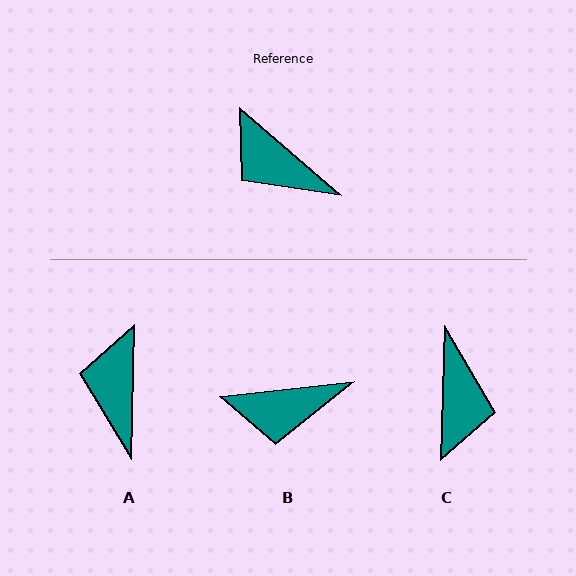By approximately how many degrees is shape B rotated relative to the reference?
Approximately 47 degrees counter-clockwise.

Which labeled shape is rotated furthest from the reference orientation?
C, about 129 degrees away.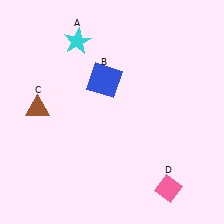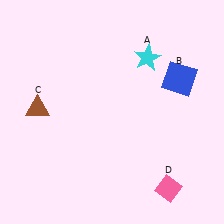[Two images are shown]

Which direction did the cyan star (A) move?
The cyan star (A) moved right.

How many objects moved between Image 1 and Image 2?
2 objects moved between the two images.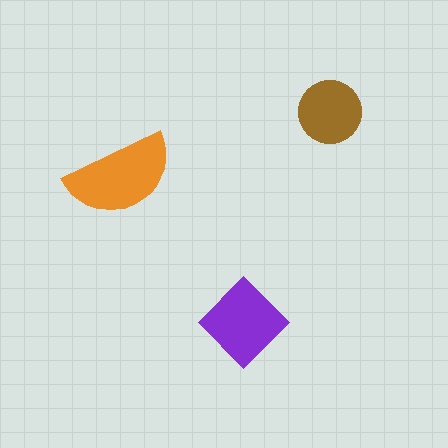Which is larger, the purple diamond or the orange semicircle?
The orange semicircle.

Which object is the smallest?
The brown circle.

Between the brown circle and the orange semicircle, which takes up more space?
The orange semicircle.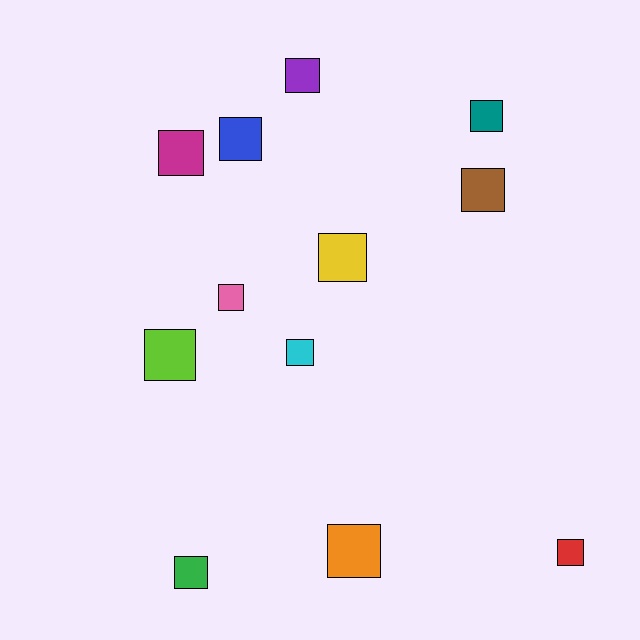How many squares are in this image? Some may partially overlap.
There are 12 squares.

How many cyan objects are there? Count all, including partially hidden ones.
There is 1 cyan object.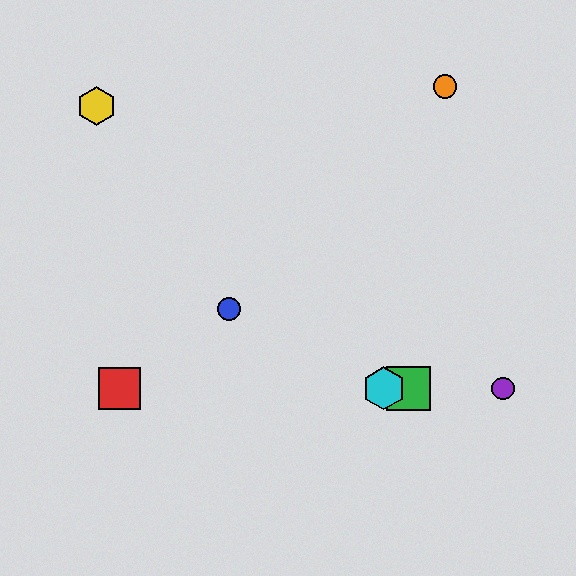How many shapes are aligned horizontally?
4 shapes (the red square, the green square, the purple circle, the cyan hexagon) are aligned horizontally.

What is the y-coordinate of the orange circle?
The orange circle is at y≈86.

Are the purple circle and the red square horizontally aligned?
Yes, both are at y≈388.